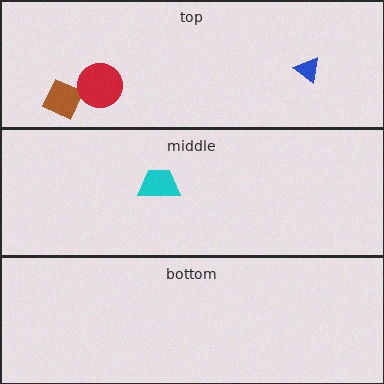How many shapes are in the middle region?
1.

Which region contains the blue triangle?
The top region.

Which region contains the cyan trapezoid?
The middle region.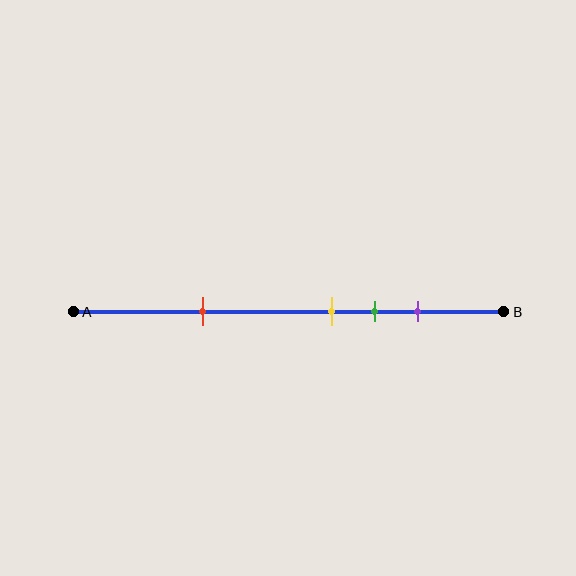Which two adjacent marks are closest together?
The yellow and green marks are the closest adjacent pair.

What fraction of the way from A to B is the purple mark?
The purple mark is approximately 80% (0.8) of the way from A to B.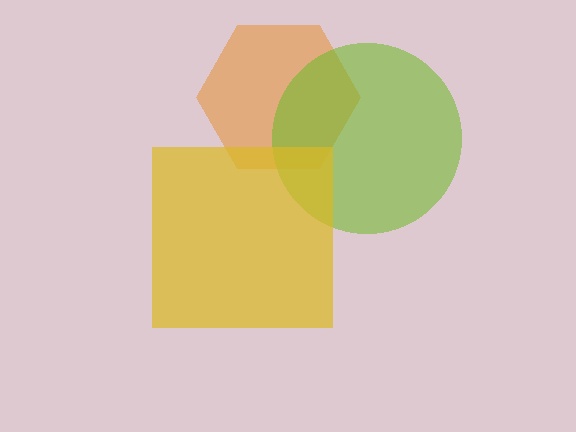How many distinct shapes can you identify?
There are 3 distinct shapes: an orange hexagon, a lime circle, a yellow square.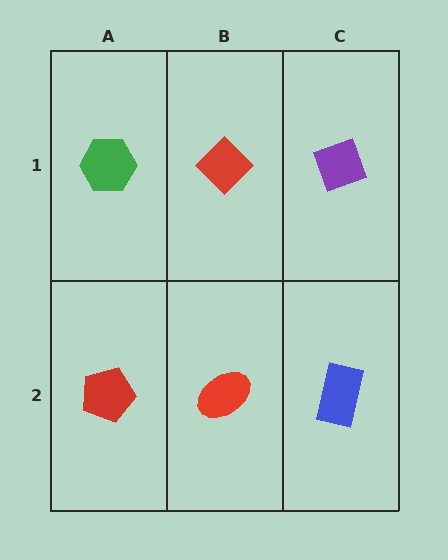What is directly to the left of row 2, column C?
A red ellipse.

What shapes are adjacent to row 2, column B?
A red diamond (row 1, column B), a red pentagon (row 2, column A), a blue rectangle (row 2, column C).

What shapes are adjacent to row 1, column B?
A red ellipse (row 2, column B), a green hexagon (row 1, column A), a purple diamond (row 1, column C).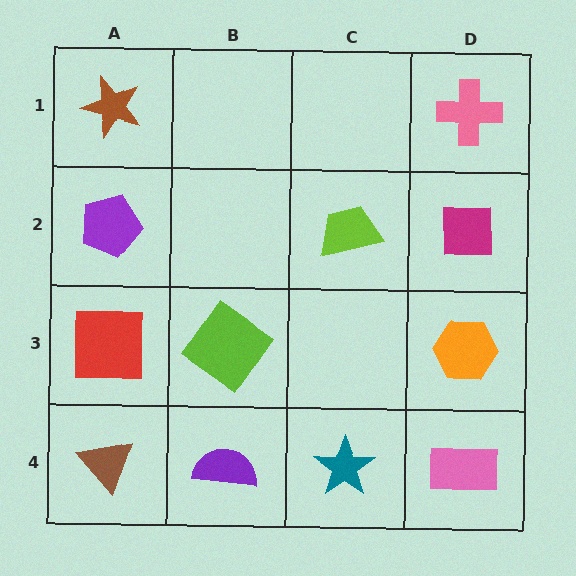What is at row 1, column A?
A brown star.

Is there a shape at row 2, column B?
No, that cell is empty.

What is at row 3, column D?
An orange hexagon.